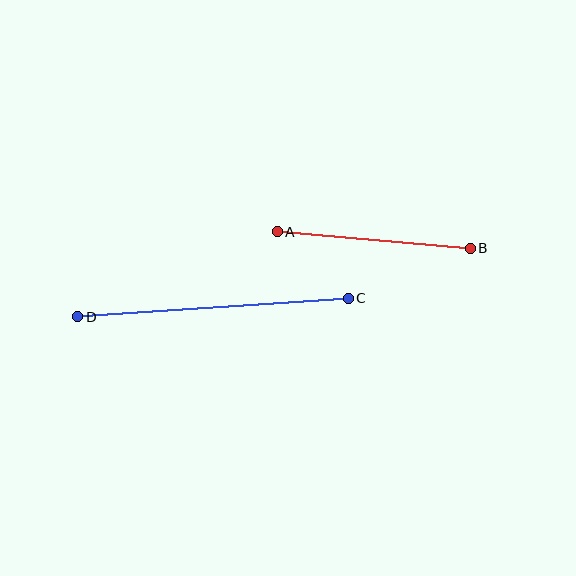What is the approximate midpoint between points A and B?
The midpoint is at approximately (374, 240) pixels.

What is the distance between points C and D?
The distance is approximately 271 pixels.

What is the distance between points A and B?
The distance is approximately 193 pixels.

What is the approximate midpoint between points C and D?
The midpoint is at approximately (213, 308) pixels.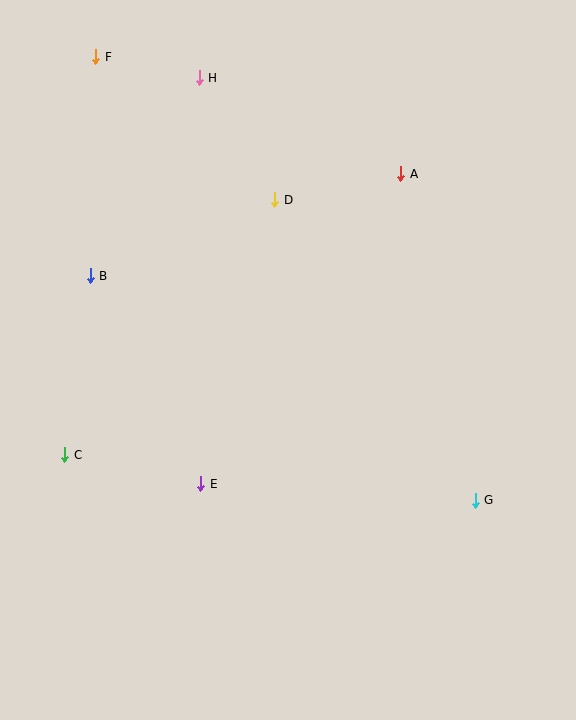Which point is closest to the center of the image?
Point E at (201, 484) is closest to the center.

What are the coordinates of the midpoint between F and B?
The midpoint between F and B is at (93, 166).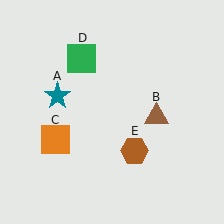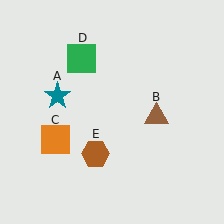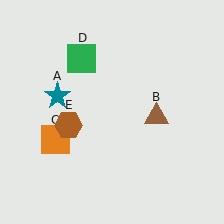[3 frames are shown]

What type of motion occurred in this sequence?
The brown hexagon (object E) rotated clockwise around the center of the scene.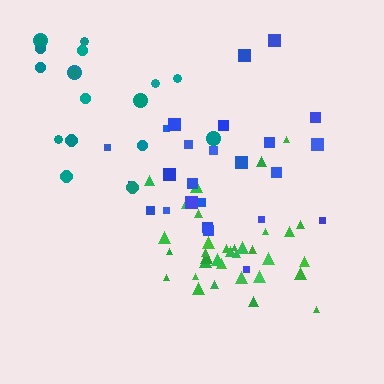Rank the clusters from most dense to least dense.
green, blue, teal.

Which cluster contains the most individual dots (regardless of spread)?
Green (34).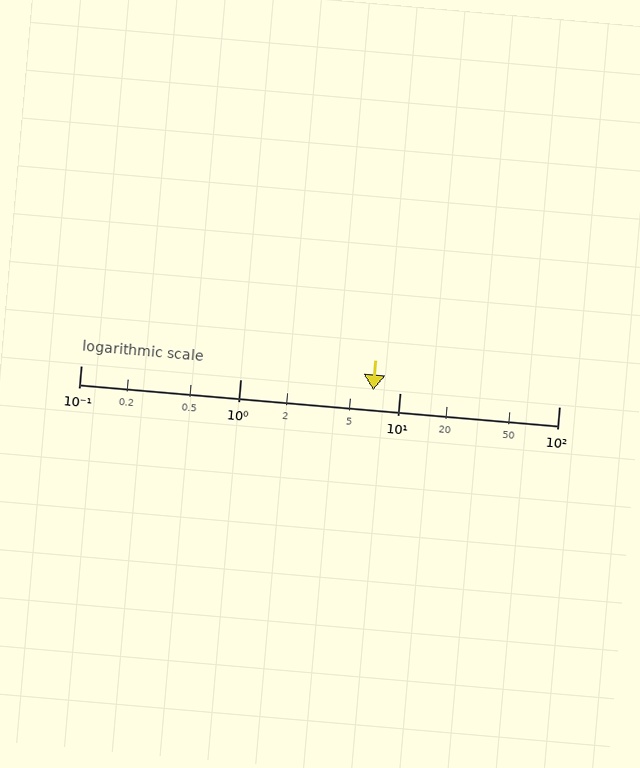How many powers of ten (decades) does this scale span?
The scale spans 3 decades, from 0.1 to 100.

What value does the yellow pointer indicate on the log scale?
The pointer indicates approximately 6.8.